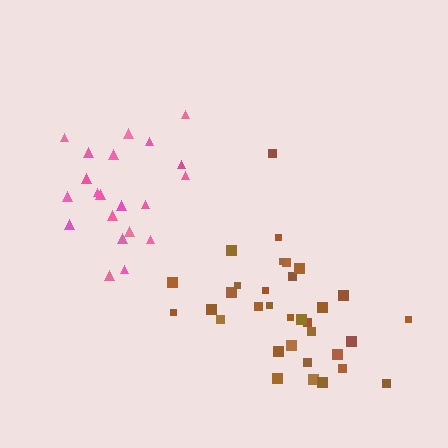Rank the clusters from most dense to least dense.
brown, pink.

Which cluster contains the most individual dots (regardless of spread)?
Brown (33).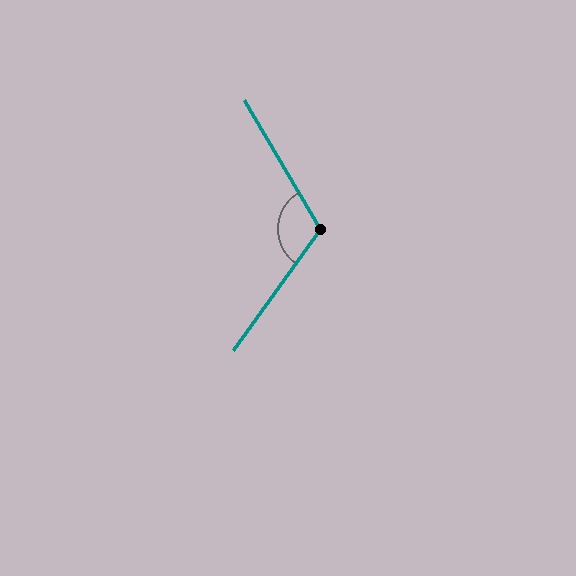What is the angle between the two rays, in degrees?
Approximately 114 degrees.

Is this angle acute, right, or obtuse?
It is obtuse.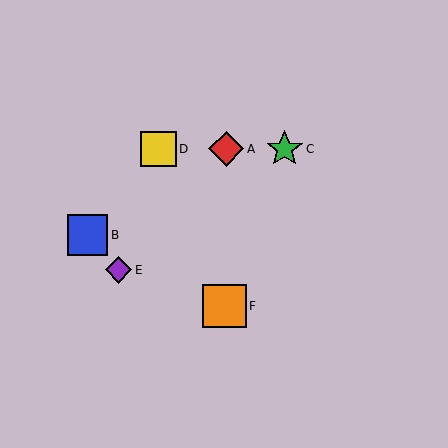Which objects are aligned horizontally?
Objects A, C, D are aligned horizontally.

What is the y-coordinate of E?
Object E is at y≈270.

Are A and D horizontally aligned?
Yes, both are at y≈149.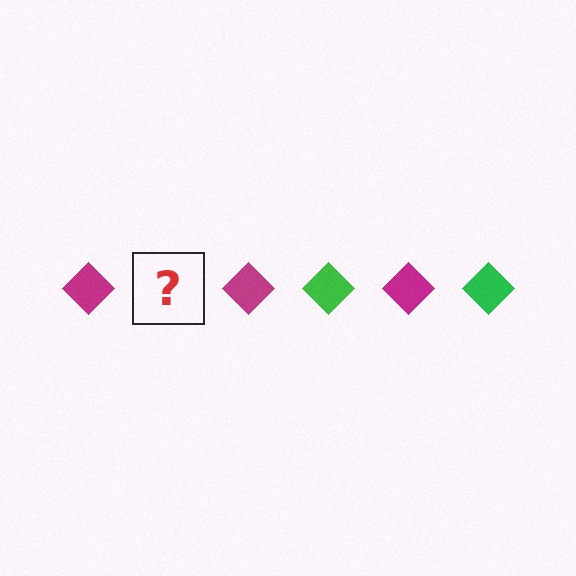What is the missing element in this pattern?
The missing element is a green diamond.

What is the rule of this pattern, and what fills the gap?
The rule is that the pattern cycles through magenta, green diamonds. The gap should be filled with a green diamond.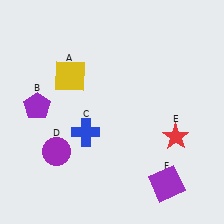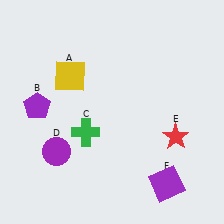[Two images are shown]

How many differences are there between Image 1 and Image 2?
There is 1 difference between the two images.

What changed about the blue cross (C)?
In Image 1, C is blue. In Image 2, it changed to green.